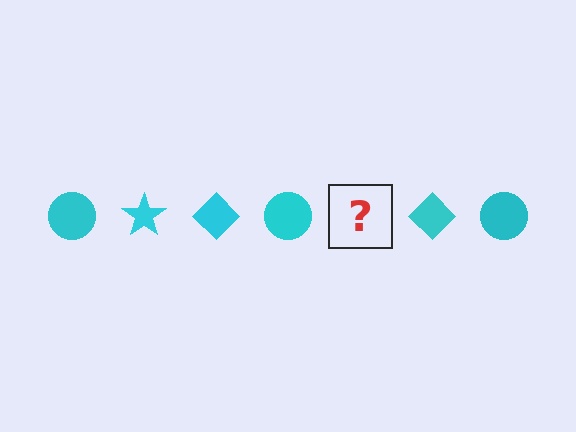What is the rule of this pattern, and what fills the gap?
The rule is that the pattern cycles through circle, star, diamond shapes in cyan. The gap should be filled with a cyan star.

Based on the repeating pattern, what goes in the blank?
The blank should be a cyan star.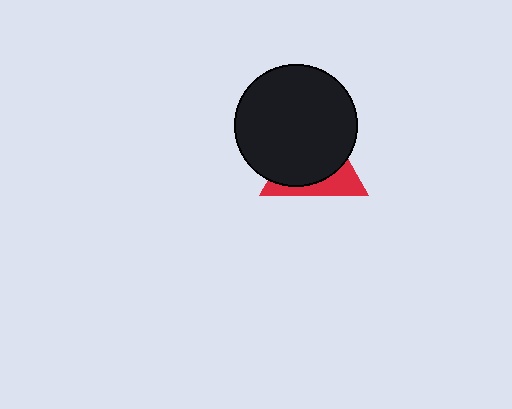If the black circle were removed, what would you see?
You would see the complete red triangle.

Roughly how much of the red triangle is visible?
A small part of it is visible (roughly 31%).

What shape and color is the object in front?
The object in front is a black circle.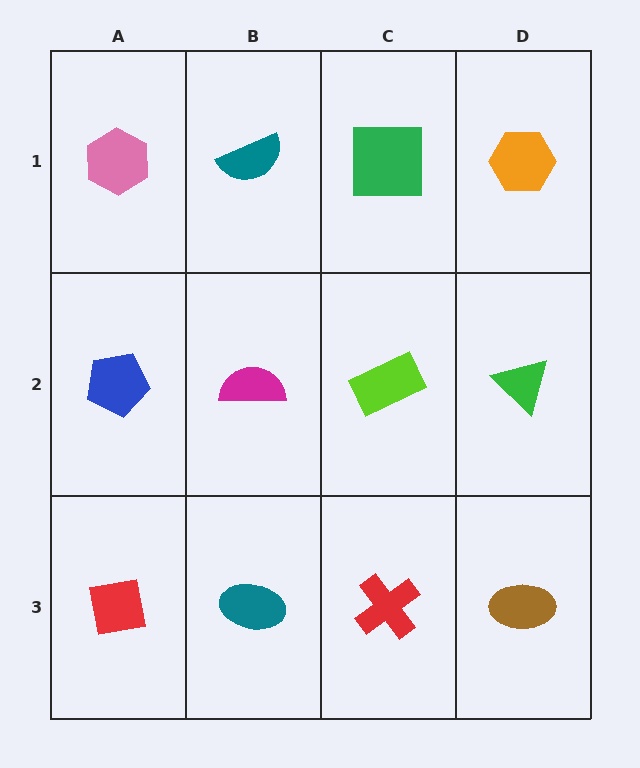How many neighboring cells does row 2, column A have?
3.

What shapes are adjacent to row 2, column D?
An orange hexagon (row 1, column D), a brown ellipse (row 3, column D), a lime rectangle (row 2, column C).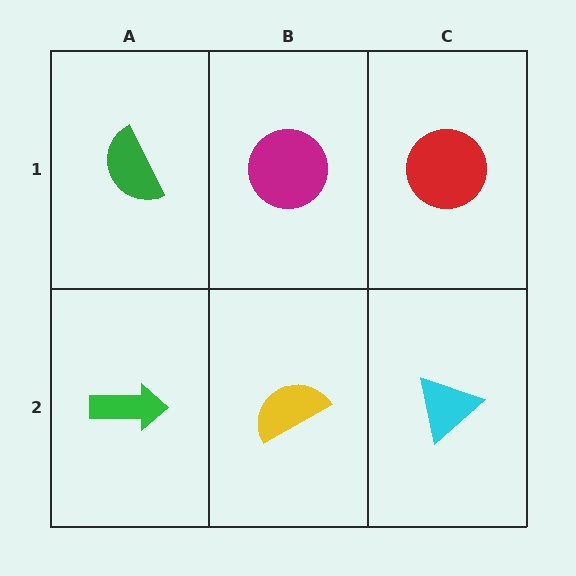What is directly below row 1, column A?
A green arrow.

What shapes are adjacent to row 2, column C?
A red circle (row 1, column C), a yellow semicircle (row 2, column B).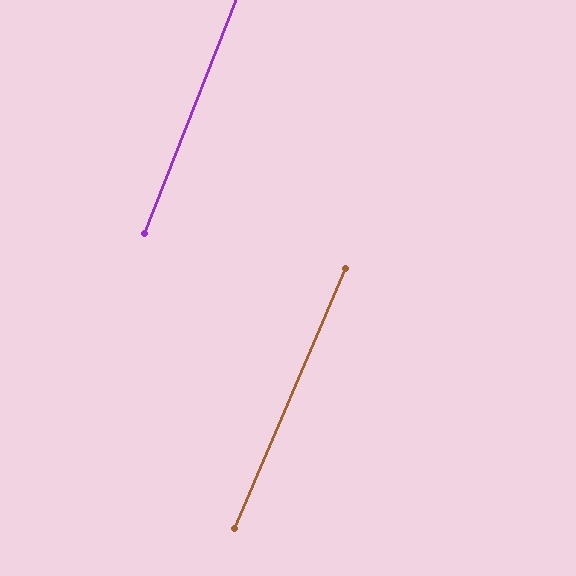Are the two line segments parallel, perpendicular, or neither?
Parallel — their directions differ by only 1.9°.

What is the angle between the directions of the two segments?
Approximately 2 degrees.